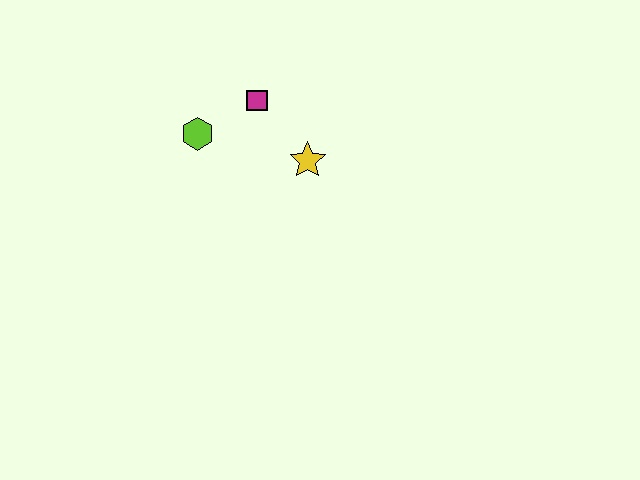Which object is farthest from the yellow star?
The lime hexagon is farthest from the yellow star.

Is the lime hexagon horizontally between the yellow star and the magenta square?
No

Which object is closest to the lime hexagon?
The magenta square is closest to the lime hexagon.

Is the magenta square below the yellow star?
No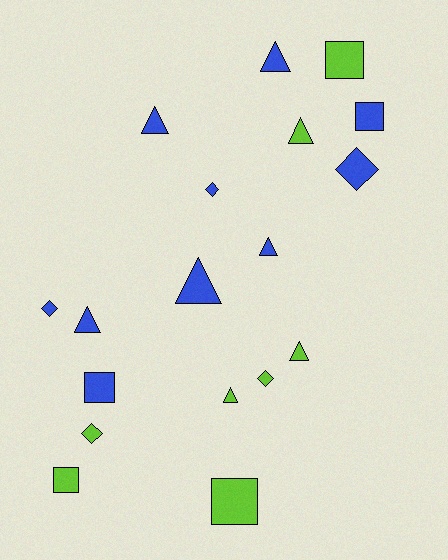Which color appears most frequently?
Blue, with 10 objects.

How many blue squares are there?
There are 2 blue squares.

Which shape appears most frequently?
Triangle, with 8 objects.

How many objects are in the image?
There are 18 objects.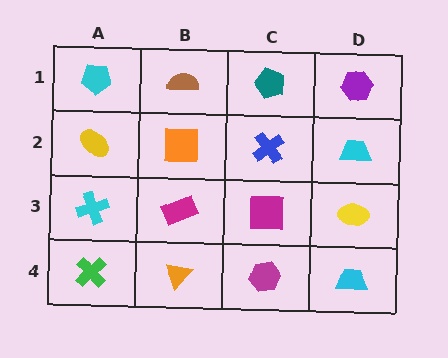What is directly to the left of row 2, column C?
An orange square.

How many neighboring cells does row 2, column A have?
3.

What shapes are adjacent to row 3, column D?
A cyan trapezoid (row 2, column D), a cyan trapezoid (row 4, column D), a magenta square (row 3, column C).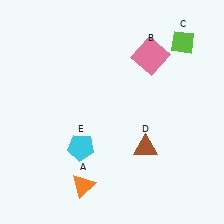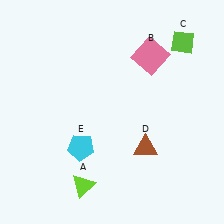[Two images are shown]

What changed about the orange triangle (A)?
In Image 1, A is orange. In Image 2, it changed to lime.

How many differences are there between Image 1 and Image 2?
There is 1 difference between the two images.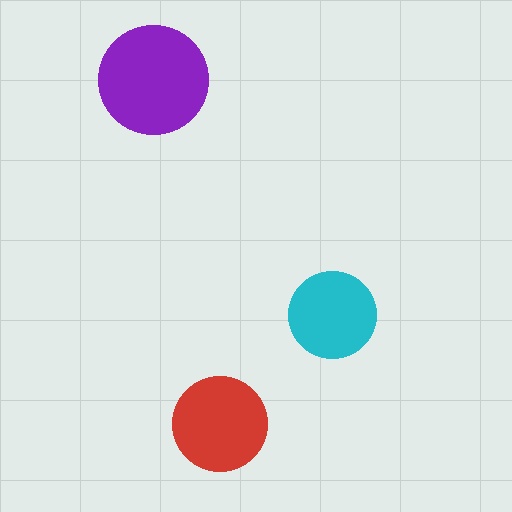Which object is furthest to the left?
The purple circle is leftmost.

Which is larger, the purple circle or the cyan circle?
The purple one.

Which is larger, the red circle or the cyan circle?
The red one.